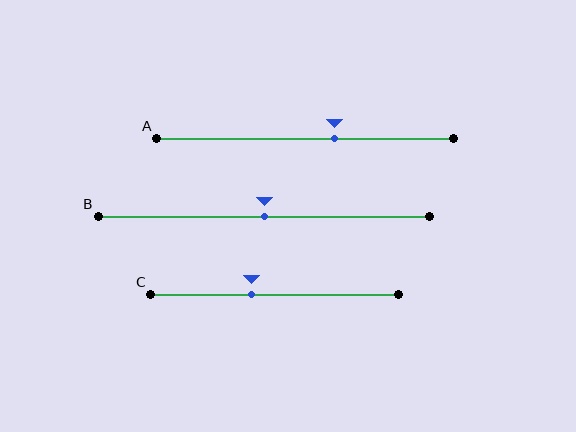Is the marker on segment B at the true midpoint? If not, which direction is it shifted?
Yes, the marker on segment B is at the true midpoint.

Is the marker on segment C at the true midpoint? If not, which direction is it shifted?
No, the marker on segment C is shifted to the left by about 9% of the segment length.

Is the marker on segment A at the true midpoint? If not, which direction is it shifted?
No, the marker on segment A is shifted to the right by about 10% of the segment length.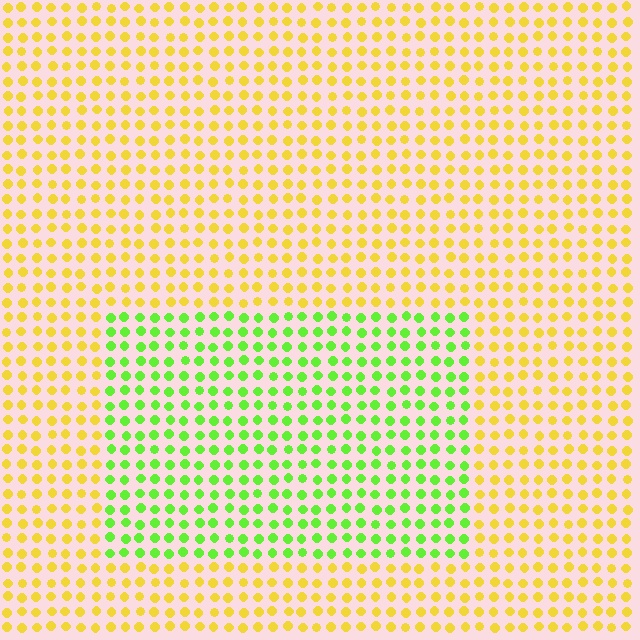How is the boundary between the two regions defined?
The boundary is defined purely by a slight shift in hue (about 54 degrees). Spacing, size, and orientation are identical on both sides.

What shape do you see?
I see a rectangle.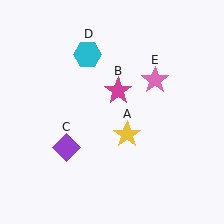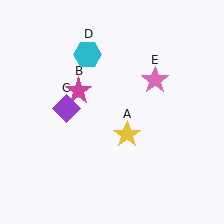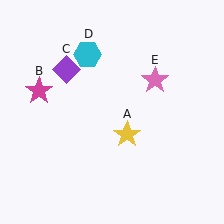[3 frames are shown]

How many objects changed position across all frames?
2 objects changed position: magenta star (object B), purple diamond (object C).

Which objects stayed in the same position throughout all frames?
Yellow star (object A) and cyan hexagon (object D) and pink star (object E) remained stationary.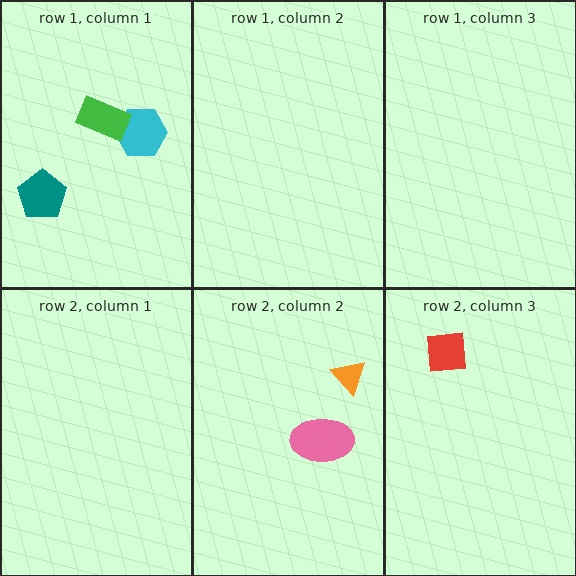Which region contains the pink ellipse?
The row 2, column 2 region.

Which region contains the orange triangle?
The row 2, column 2 region.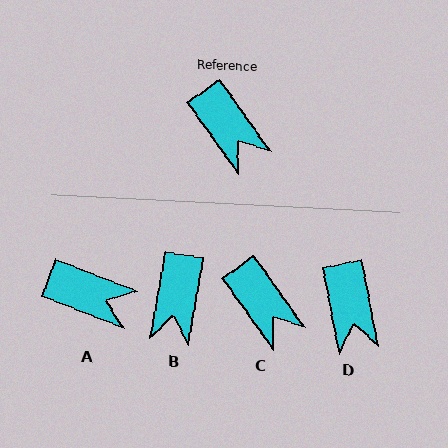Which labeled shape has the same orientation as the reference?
C.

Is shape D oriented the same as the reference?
No, it is off by about 24 degrees.